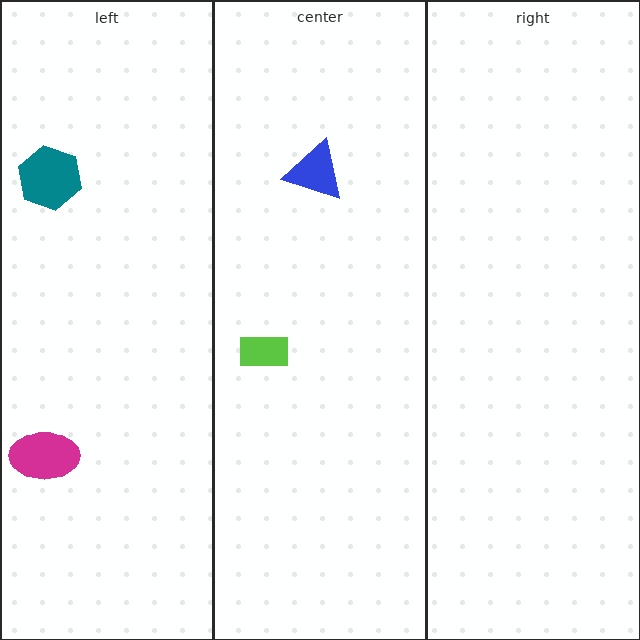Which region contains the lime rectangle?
The center region.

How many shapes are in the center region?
2.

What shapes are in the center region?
The blue triangle, the lime rectangle.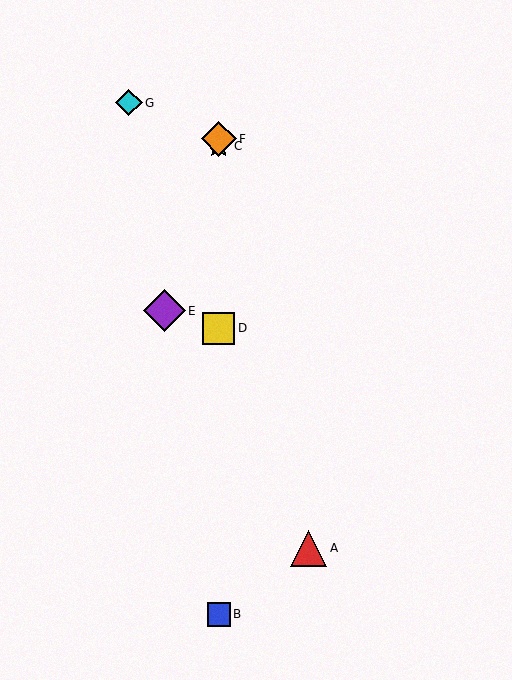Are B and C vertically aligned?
Yes, both are at x≈219.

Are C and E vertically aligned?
No, C is at x≈219 and E is at x≈165.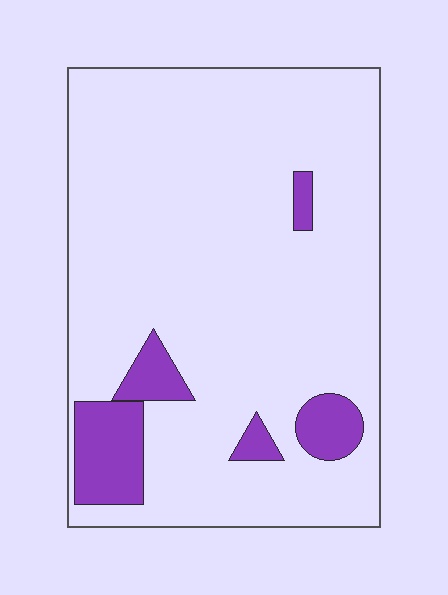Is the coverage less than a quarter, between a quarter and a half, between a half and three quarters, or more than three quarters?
Less than a quarter.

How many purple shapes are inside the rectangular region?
5.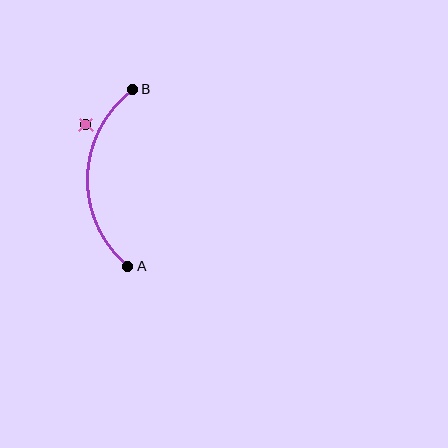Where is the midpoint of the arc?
The arc midpoint is the point on the curve farthest from the straight line joining A and B. It sits to the left of that line.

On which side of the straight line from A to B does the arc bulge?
The arc bulges to the left of the straight line connecting A and B.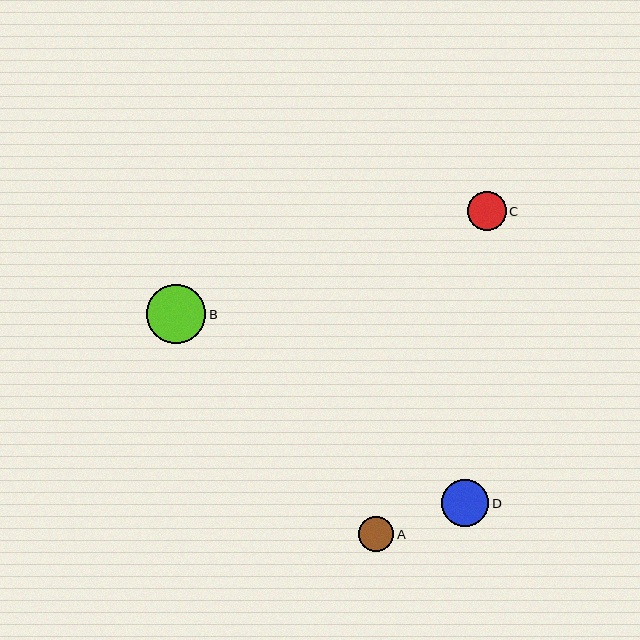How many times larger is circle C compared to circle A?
Circle C is approximately 1.1 times the size of circle A.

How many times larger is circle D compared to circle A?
Circle D is approximately 1.4 times the size of circle A.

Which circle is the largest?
Circle B is the largest with a size of approximately 59 pixels.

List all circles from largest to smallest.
From largest to smallest: B, D, C, A.